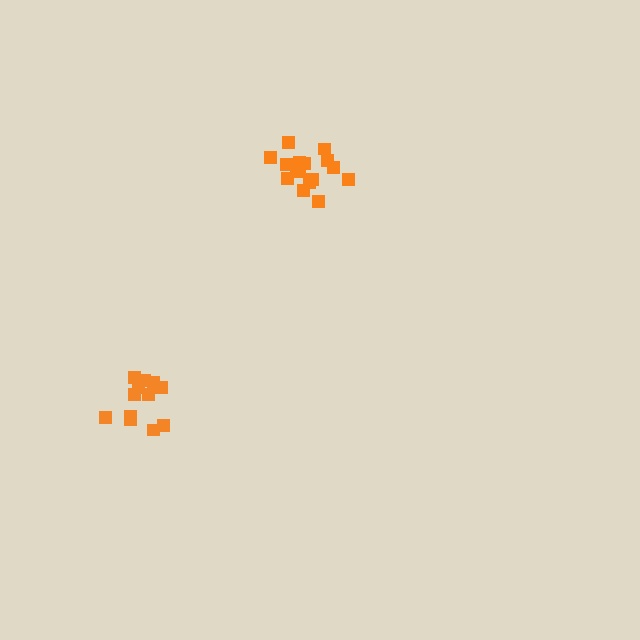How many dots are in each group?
Group 1: 17 dots, Group 2: 12 dots (29 total).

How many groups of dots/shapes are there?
There are 2 groups.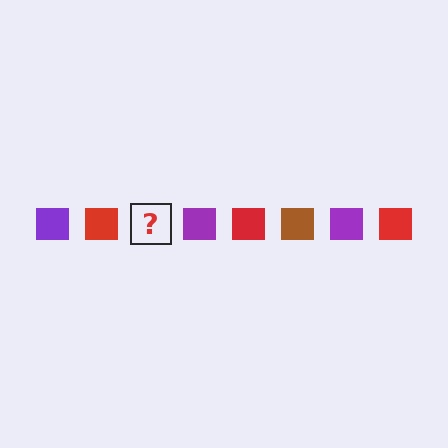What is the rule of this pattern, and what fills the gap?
The rule is that the pattern cycles through purple, red, brown squares. The gap should be filled with a brown square.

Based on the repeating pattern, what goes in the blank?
The blank should be a brown square.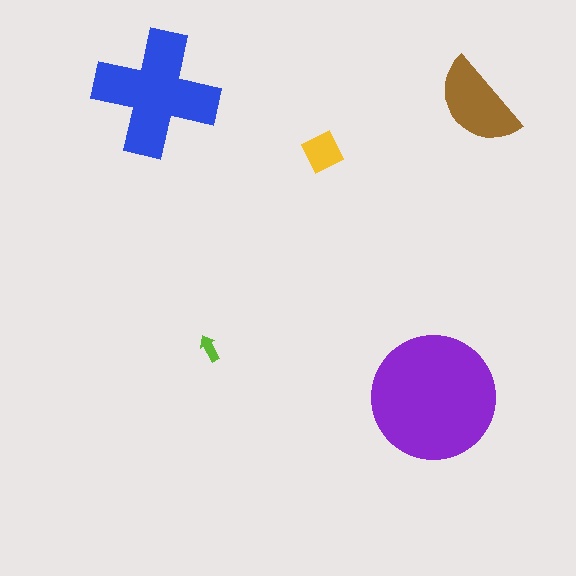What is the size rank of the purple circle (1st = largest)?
1st.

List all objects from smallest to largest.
The lime arrow, the yellow square, the brown semicircle, the blue cross, the purple circle.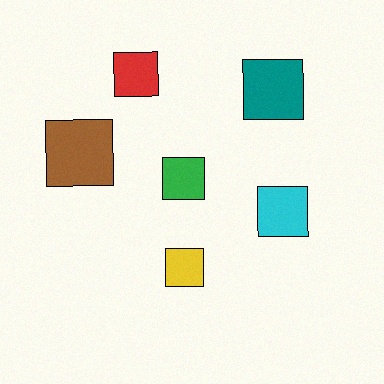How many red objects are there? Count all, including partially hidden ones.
There is 1 red object.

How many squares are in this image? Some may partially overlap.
There are 6 squares.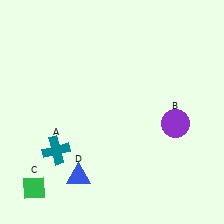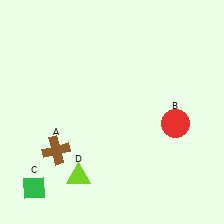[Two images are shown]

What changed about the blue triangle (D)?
In Image 1, D is blue. In Image 2, it changed to lime.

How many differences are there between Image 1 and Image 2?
There are 3 differences between the two images.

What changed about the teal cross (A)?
In Image 1, A is teal. In Image 2, it changed to brown.